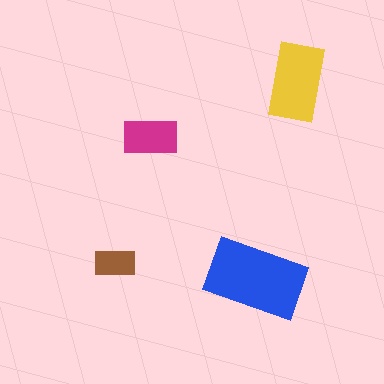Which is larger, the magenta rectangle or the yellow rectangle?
The yellow one.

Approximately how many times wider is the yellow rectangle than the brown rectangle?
About 2 times wider.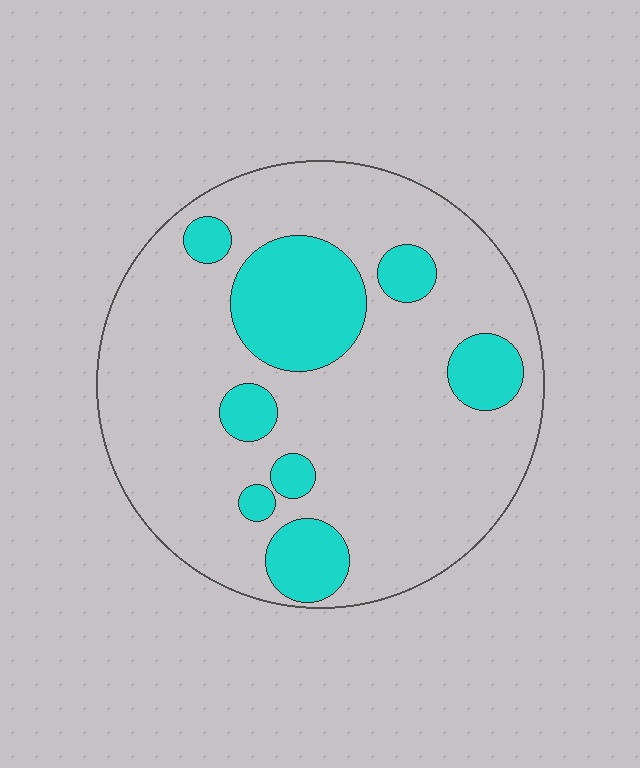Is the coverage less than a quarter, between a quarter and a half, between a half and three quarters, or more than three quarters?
Less than a quarter.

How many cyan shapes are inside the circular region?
8.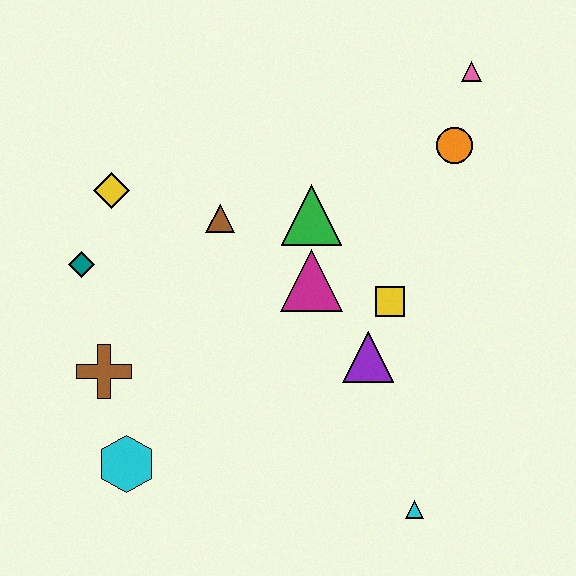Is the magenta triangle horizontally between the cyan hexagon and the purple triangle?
Yes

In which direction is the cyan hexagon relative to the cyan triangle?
The cyan hexagon is to the left of the cyan triangle.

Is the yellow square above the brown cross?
Yes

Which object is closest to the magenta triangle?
The green triangle is closest to the magenta triangle.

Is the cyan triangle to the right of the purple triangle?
Yes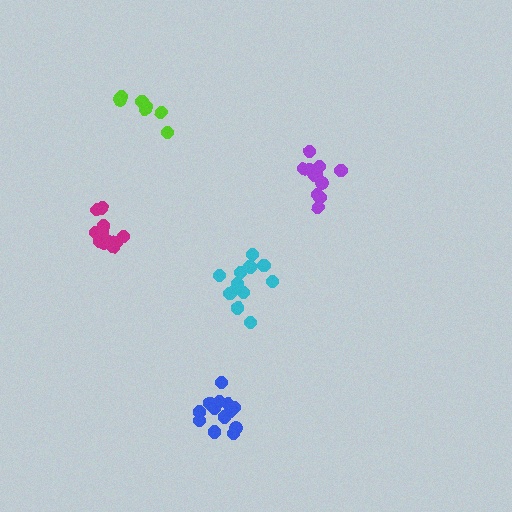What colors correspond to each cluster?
The clusters are colored: blue, cyan, purple, magenta, lime.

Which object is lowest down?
The blue cluster is bottommost.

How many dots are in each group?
Group 1: 13 dots, Group 2: 13 dots, Group 3: 11 dots, Group 4: 11 dots, Group 5: 7 dots (55 total).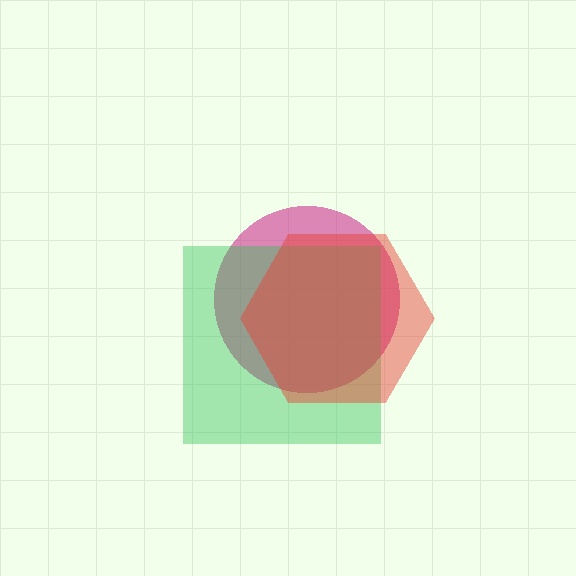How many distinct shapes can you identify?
There are 3 distinct shapes: a magenta circle, a green square, a red hexagon.